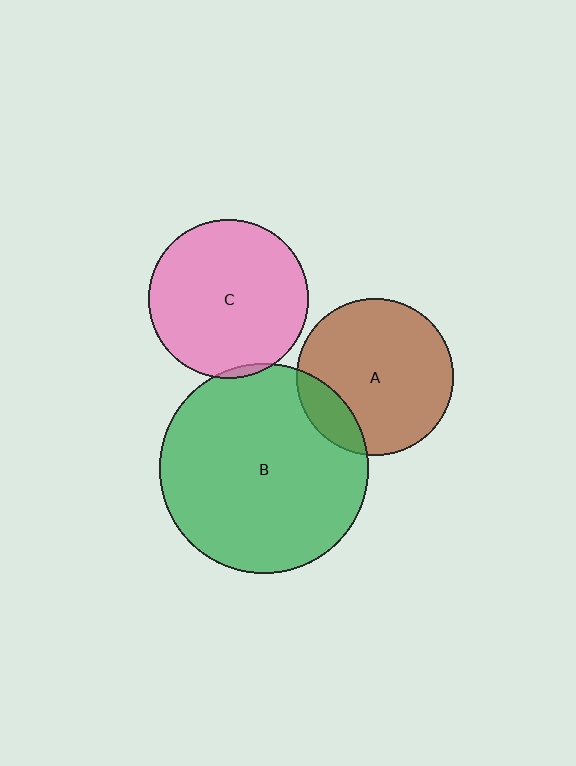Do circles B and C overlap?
Yes.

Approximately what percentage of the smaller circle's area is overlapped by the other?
Approximately 5%.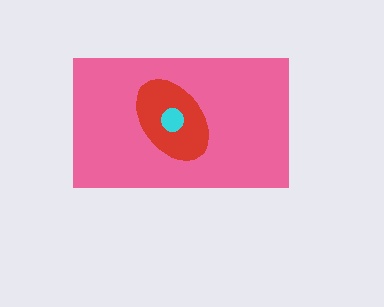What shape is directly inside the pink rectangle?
The red ellipse.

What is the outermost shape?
The pink rectangle.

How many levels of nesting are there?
3.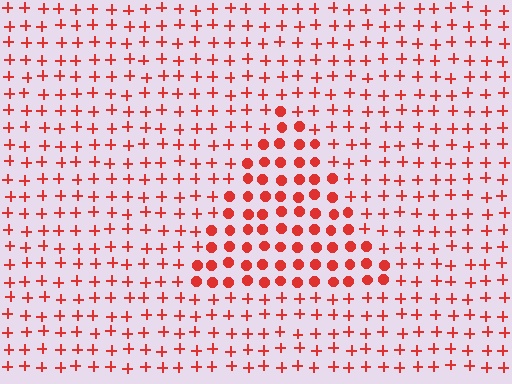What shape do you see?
I see a triangle.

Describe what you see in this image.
The image is filled with small red elements arranged in a uniform grid. A triangle-shaped region contains circles, while the surrounding area contains plus signs. The boundary is defined purely by the change in element shape.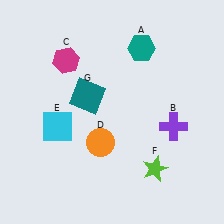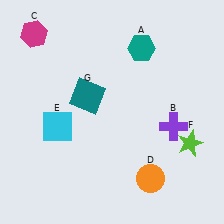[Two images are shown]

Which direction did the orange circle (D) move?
The orange circle (D) moved right.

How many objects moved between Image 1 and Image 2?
3 objects moved between the two images.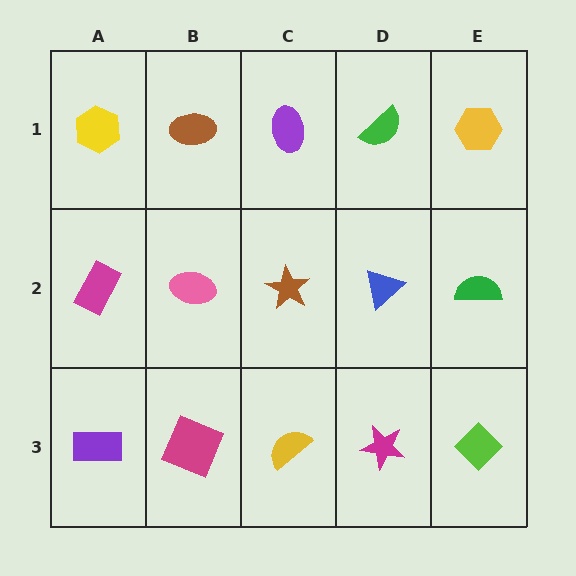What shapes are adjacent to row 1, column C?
A brown star (row 2, column C), a brown ellipse (row 1, column B), a green semicircle (row 1, column D).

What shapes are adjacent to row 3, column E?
A green semicircle (row 2, column E), a magenta star (row 3, column D).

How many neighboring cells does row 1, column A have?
2.